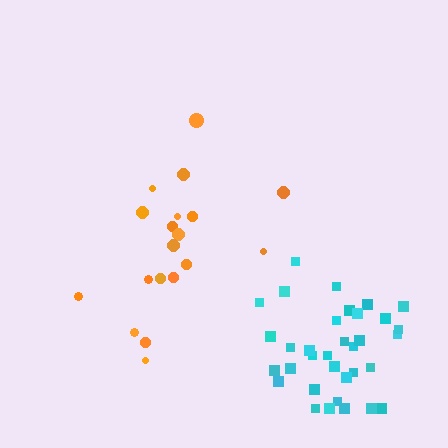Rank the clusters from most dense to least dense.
cyan, orange.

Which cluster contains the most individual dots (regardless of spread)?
Cyan (34).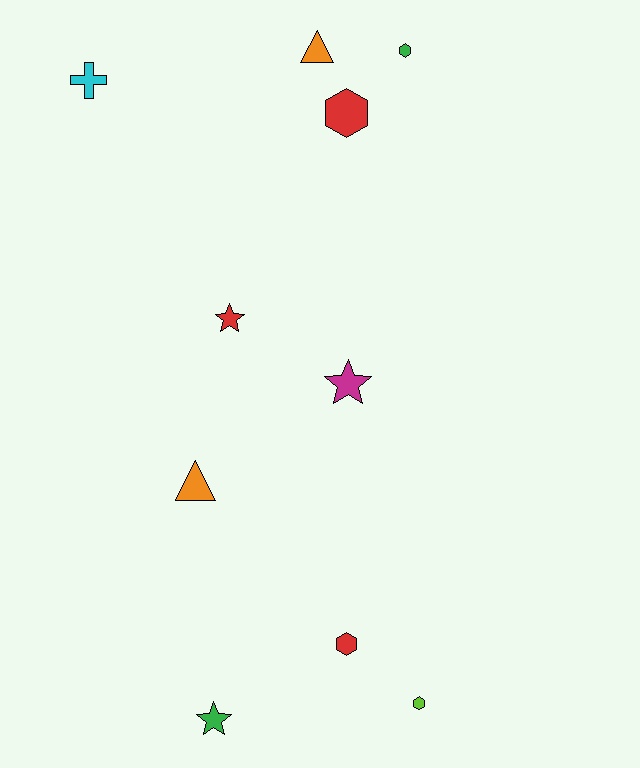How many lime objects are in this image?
There is 1 lime object.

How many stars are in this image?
There are 3 stars.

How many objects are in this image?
There are 10 objects.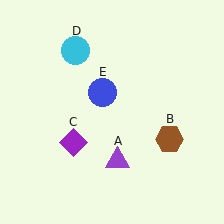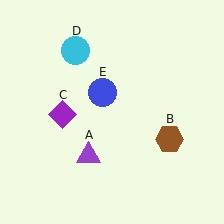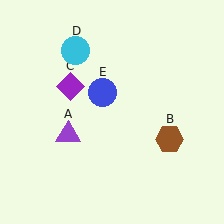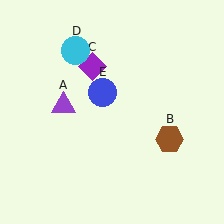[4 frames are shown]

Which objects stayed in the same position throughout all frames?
Brown hexagon (object B) and cyan circle (object D) and blue circle (object E) remained stationary.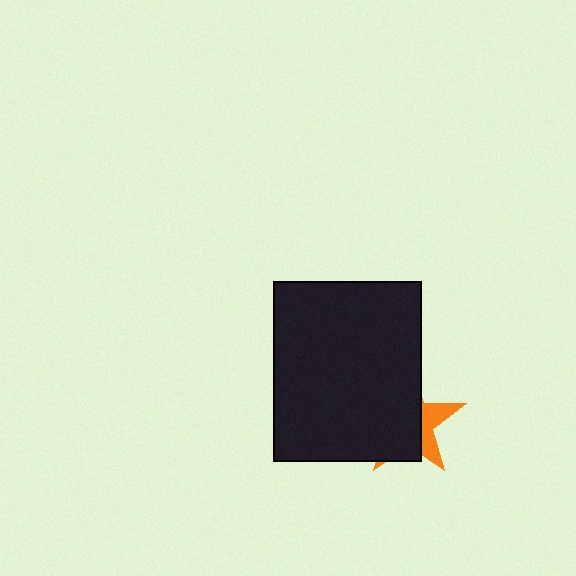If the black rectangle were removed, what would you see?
You would see the complete orange star.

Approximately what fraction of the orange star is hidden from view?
Roughly 69% of the orange star is hidden behind the black rectangle.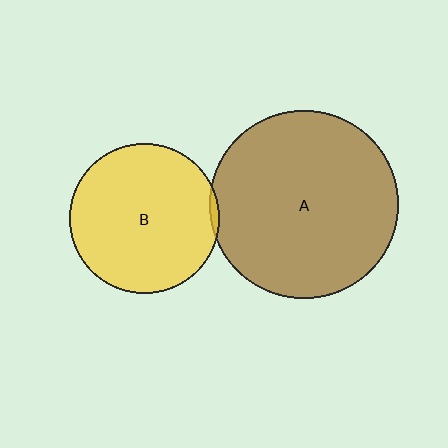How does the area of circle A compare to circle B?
Approximately 1.6 times.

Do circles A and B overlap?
Yes.